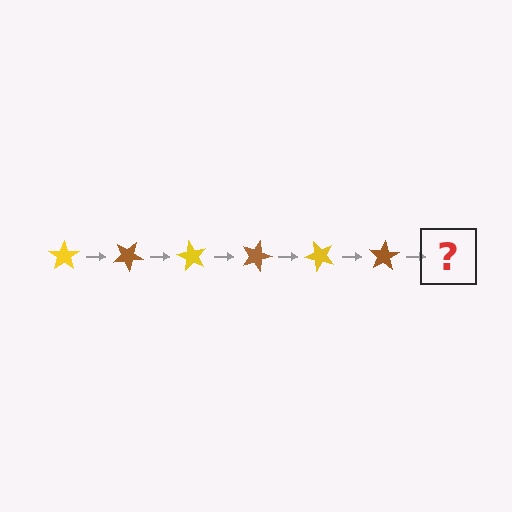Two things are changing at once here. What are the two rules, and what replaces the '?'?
The two rules are that it rotates 30 degrees each step and the color cycles through yellow and brown. The '?' should be a yellow star, rotated 180 degrees from the start.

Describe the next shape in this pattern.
It should be a yellow star, rotated 180 degrees from the start.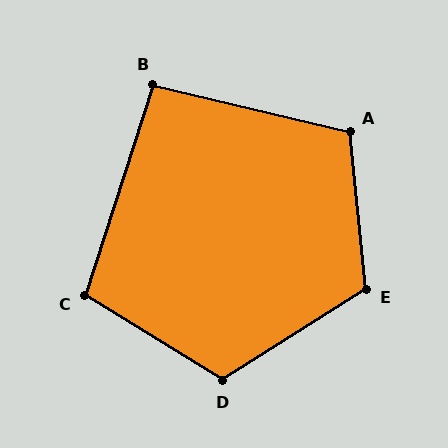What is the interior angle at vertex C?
Approximately 104 degrees (obtuse).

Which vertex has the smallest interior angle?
B, at approximately 95 degrees.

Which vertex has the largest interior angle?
E, at approximately 117 degrees.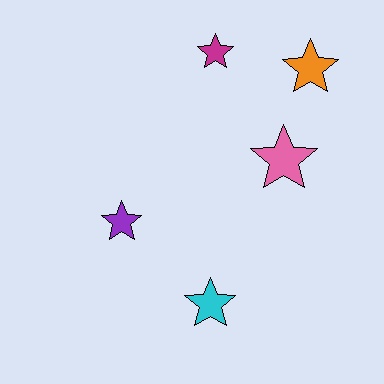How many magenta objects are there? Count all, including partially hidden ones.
There is 1 magenta object.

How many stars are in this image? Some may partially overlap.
There are 5 stars.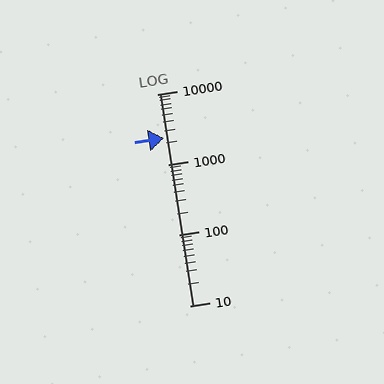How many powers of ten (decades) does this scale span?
The scale spans 3 decades, from 10 to 10000.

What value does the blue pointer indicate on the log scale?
The pointer indicates approximately 2400.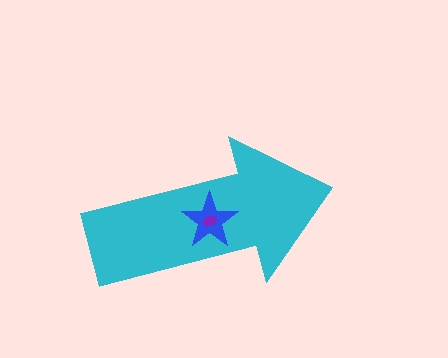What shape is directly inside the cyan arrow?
The blue star.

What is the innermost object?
The purple ellipse.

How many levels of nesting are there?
3.